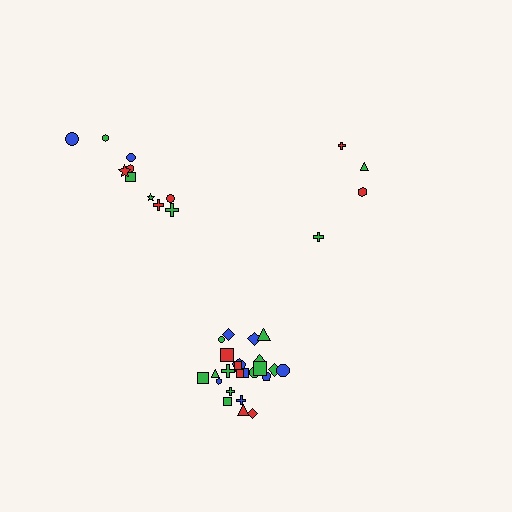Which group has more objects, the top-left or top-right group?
The top-left group.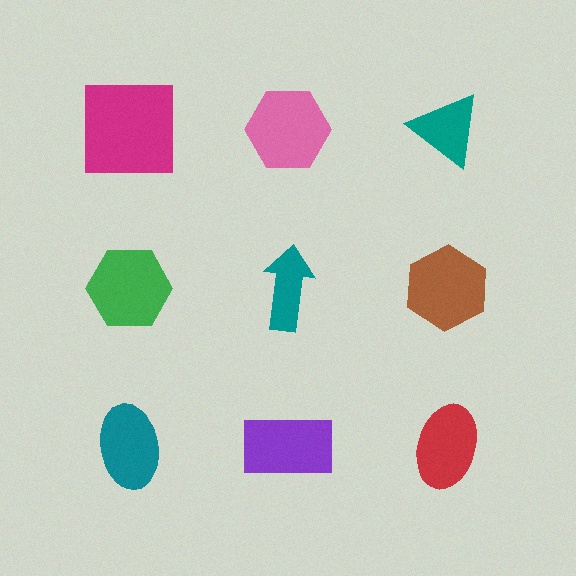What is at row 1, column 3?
A teal triangle.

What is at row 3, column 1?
A teal ellipse.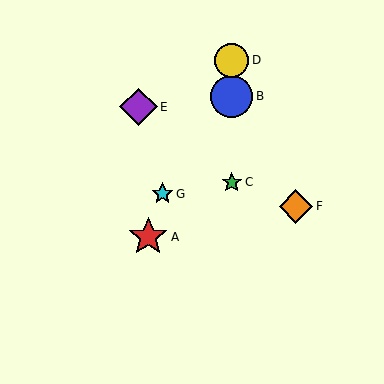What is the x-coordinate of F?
Object F is at x≈296.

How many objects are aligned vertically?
3 objects (B, C, D) are aligned vertically.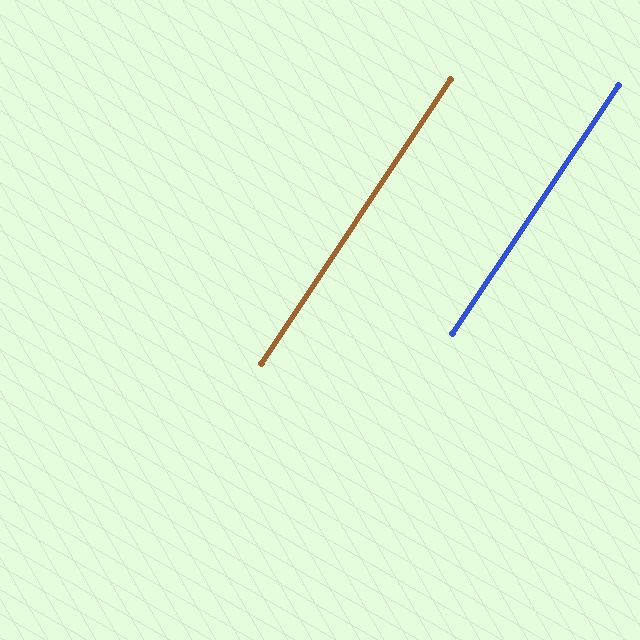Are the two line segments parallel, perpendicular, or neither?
Parallel — their directions differ by only 0.1°.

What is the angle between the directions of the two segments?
Approximately 0 degrees.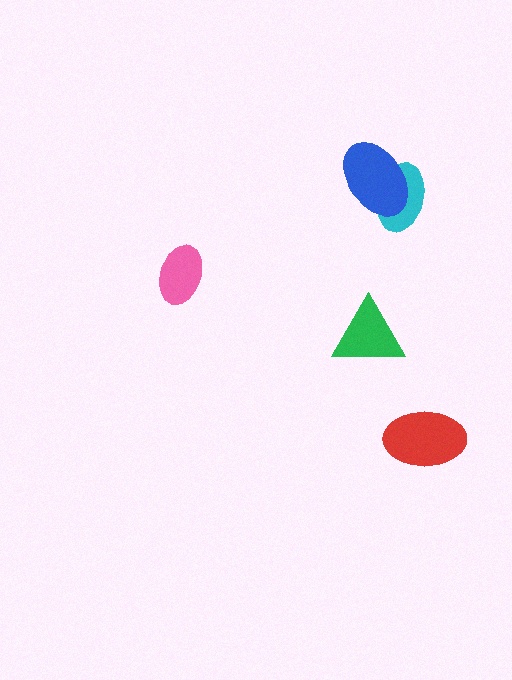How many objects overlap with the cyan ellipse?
1 object overlaps with the cyan ellipse.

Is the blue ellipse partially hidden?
No, no other shape covers it.